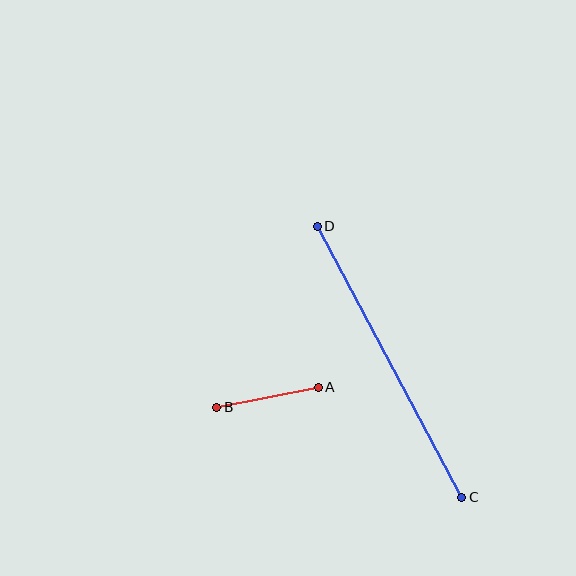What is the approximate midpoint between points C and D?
The midpoint is at approximately (389, 362) pixels.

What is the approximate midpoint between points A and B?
The midpoint is at approximately (268, 397) pixels.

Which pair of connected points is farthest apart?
Points C and D are farthest apart.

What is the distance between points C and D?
The distance is approximately 307 pixels.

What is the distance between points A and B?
The distance is approximately 104 pixels.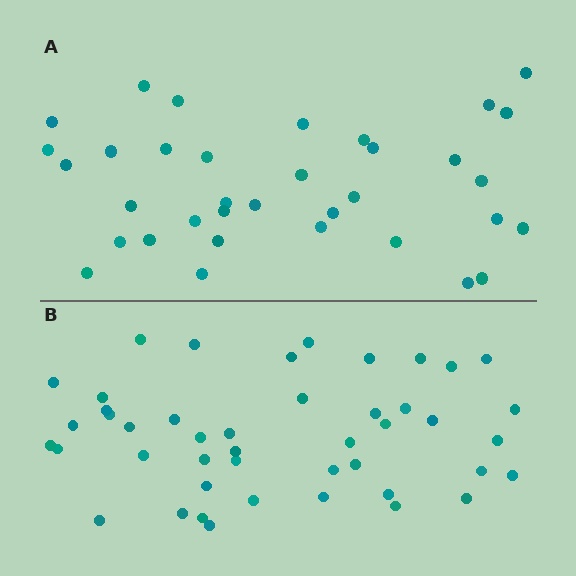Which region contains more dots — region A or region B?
Region B (the bottom region) has more dots.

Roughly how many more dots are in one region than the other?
Region B has roughly 10 or so more dots than region A.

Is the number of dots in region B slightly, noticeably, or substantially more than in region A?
Region B has noticeably more, but not dramatically so. The ratio is roughly 1.3 to 1.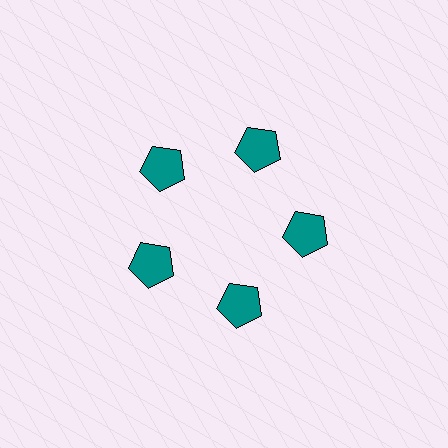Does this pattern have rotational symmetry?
Yes, this pattern has 5-fold rotational symmetry. It looks the same after rotating 72 degrees around the center.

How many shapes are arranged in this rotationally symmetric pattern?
There are 5 shapes, arranged in 5 groups of 1.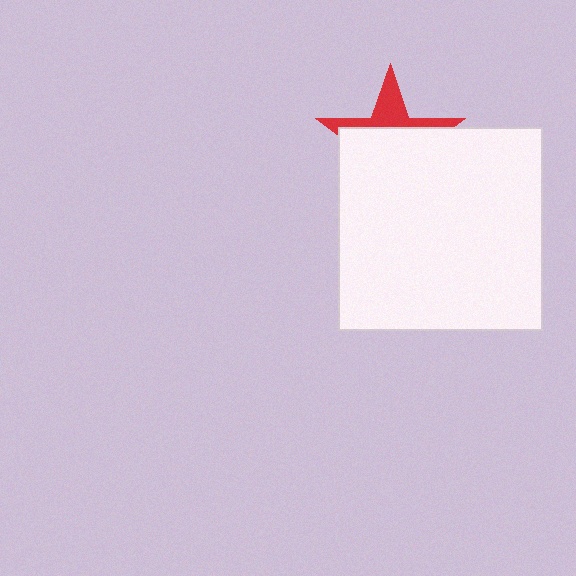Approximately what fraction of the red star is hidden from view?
Roughly 67% of the red star is hidden behind the white square.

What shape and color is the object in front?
The object in front is a white square.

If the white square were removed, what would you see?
You would see the complete red star.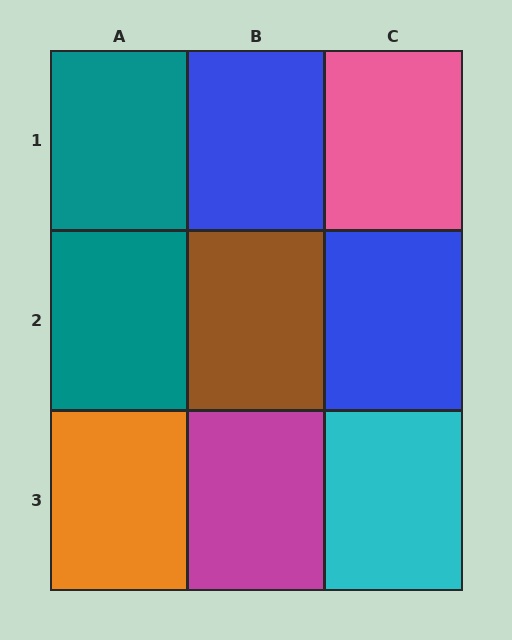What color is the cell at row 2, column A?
Teal.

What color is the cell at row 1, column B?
Blue.